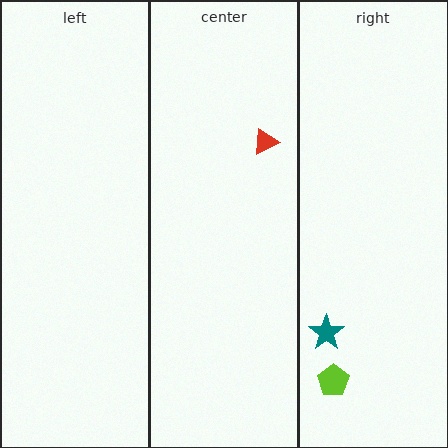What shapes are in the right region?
The teal star, the lime pentagon.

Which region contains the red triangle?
The center region.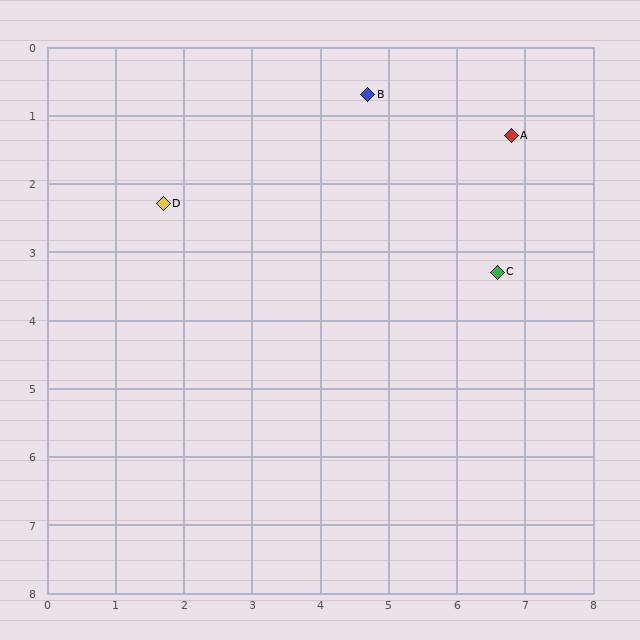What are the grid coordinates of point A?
Point A is at approximately (6.8, 1.3).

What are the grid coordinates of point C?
Point C is at approximately (6.6, 3.3).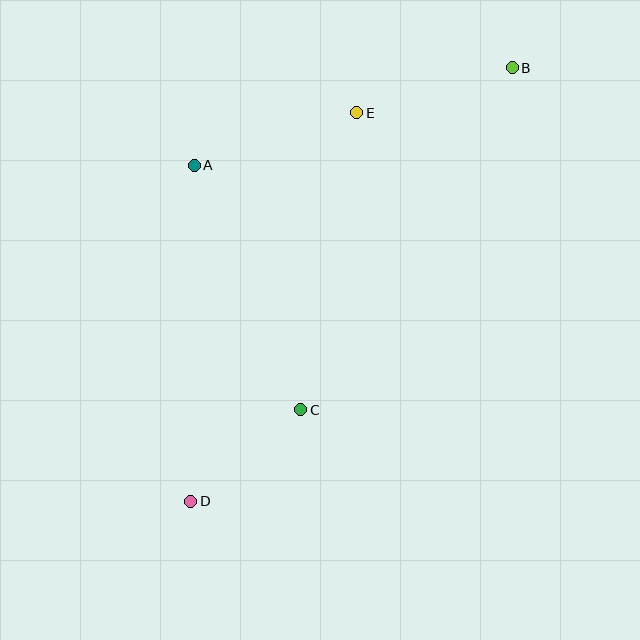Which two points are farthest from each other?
Points B and D are farthest from each other.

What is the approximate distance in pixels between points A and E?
The distance between A and E is approximately 171 pixels.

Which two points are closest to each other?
Points C and D are closest to each other.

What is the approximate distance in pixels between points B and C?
The distance between B and C is approximately 402 pixels.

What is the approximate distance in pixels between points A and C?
The distance between A and C is approximately 267 pixels.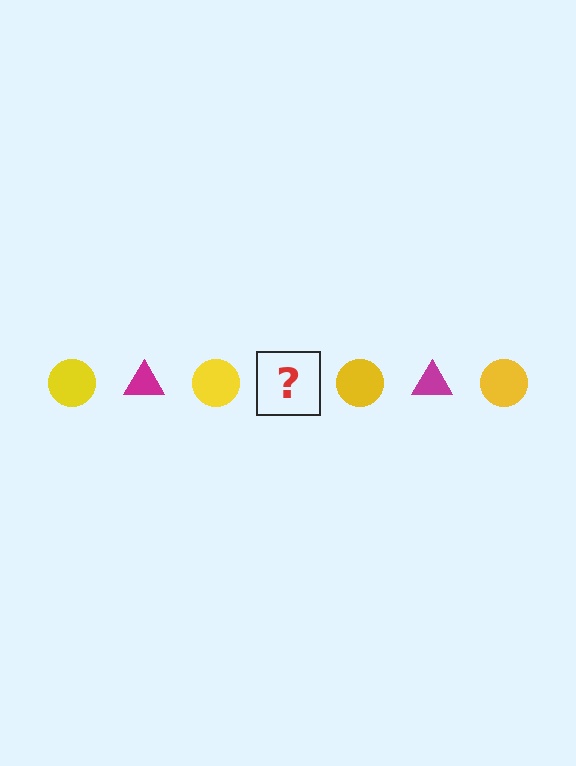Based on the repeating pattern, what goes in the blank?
The blank should be a magenta triangle.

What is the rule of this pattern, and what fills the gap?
The rule is that the pattern alternates between yellow circle and magenta triangle. The gap should be filled with a magenta triangle.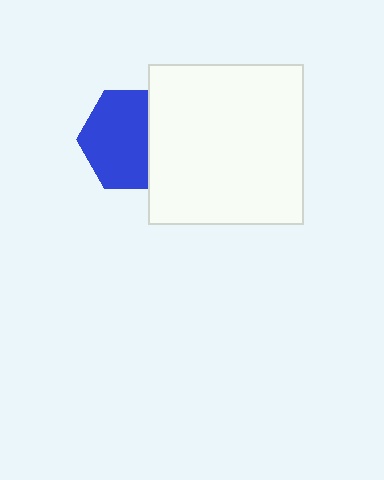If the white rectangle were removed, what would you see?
You would see the complete blue hexagon.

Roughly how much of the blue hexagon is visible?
Most of it is visible (roughly 68%).